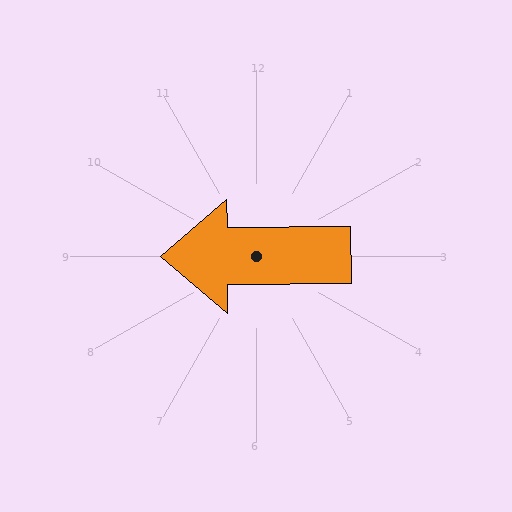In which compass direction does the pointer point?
West.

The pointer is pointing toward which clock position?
Roughly 9 o'clock.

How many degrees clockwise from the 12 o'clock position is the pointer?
Approximately 270 degrees.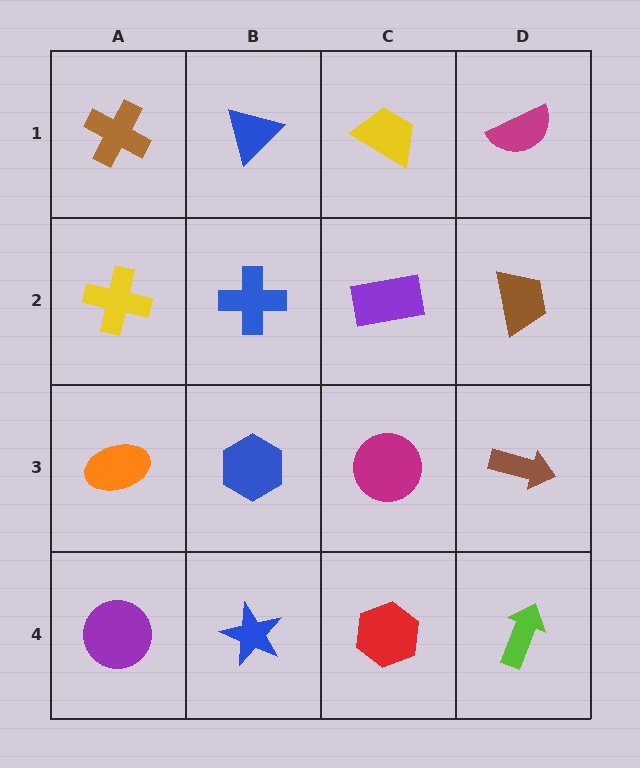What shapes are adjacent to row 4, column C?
A magenta circle (row 3, column C), a blue star (row 4, column B), a lime arrow (row 4, column D).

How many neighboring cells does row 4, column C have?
3.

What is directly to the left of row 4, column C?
A blue star.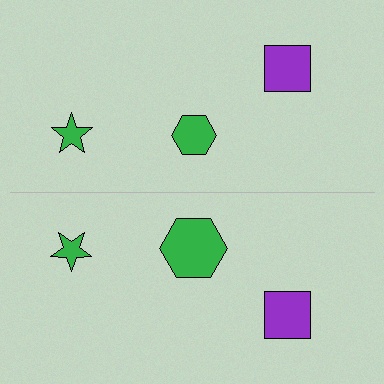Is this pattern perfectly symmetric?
No, the pattern is not perfectly symmetric. The green hexagon on the bottom side has a different size than its mirror counterpart.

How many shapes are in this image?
There are 6 shapes in this image.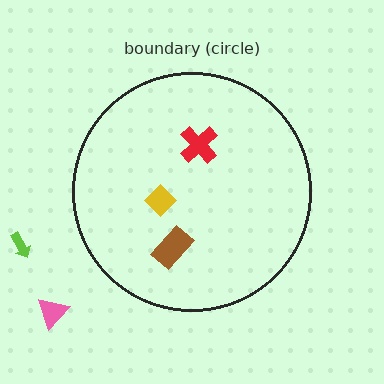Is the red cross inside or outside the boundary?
Inside.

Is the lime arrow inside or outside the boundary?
Outside.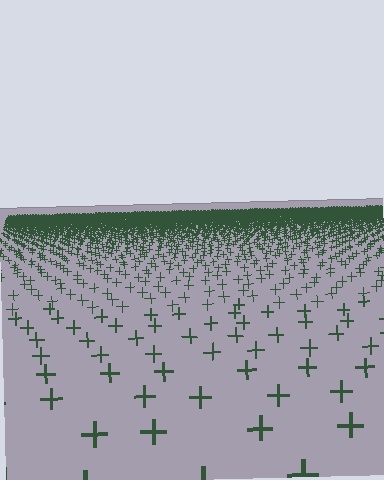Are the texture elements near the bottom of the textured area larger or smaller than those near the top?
Larger. Near the bottom, elements are closer to the viewer and appear at a bigger on-screen size.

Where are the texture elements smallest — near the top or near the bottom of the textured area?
Near the top.